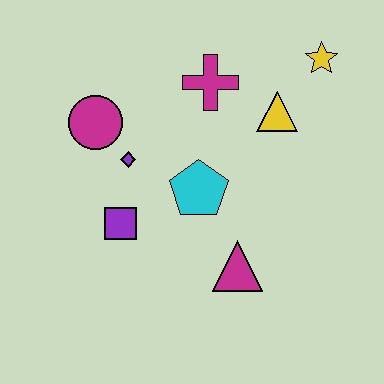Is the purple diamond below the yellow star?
Yes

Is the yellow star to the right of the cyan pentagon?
Yes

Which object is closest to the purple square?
The purple diamond is closest to the purple square.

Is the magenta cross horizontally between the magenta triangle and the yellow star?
No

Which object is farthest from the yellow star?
The purple square is farthest from the yellow star.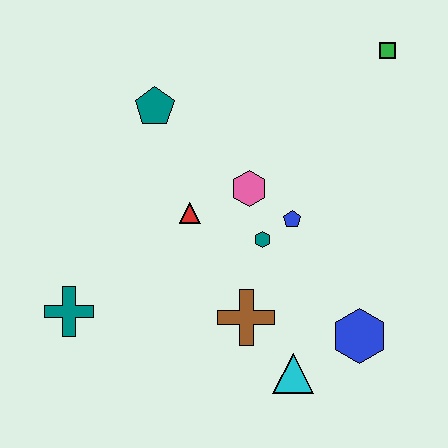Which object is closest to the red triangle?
The pink hexagon is closest to the red triangle.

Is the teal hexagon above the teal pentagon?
No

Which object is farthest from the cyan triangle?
The green square is farthest from the cyan triangle.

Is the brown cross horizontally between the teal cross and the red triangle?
No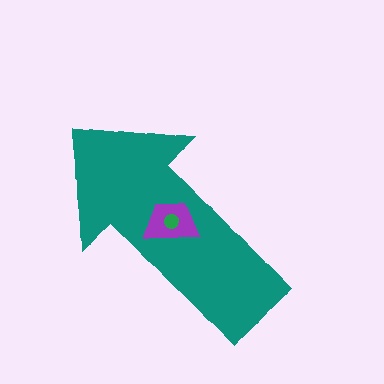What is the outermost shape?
The teal arrow.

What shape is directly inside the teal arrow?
The purple trapezoid.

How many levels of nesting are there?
3.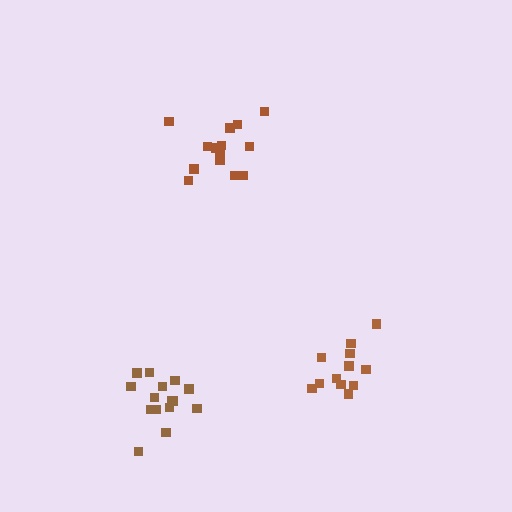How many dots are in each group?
Group 1: 12 dots, Group 2: 15 dots, Group 3: 14 dots (41 total).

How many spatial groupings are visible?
There are 3 spatial groupings.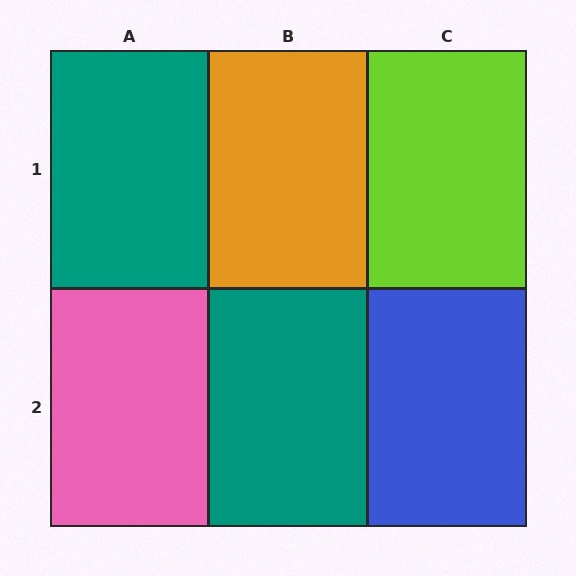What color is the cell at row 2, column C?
Blue.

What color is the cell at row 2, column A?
Pink.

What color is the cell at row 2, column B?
Teal.